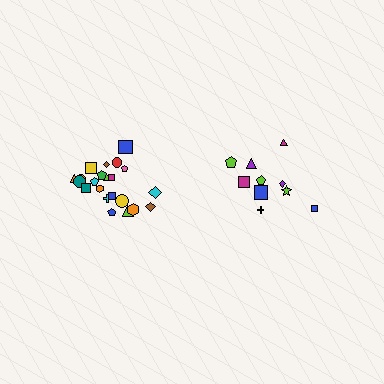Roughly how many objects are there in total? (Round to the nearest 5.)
Roughly 30 objects in total.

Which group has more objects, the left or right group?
The left group.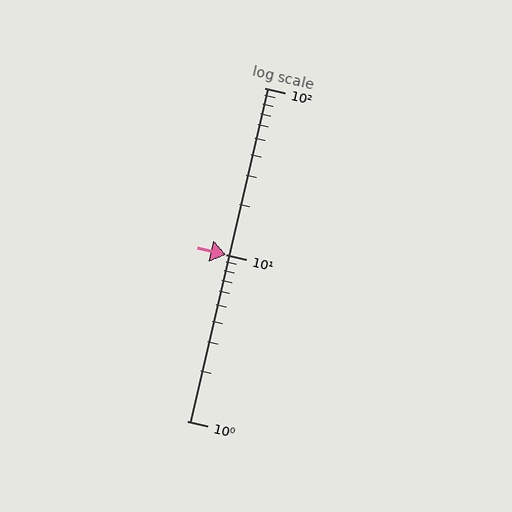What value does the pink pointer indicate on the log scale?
The pointer indicates approximately 10.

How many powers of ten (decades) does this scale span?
The scale spans 2 decades, from 1 to 100.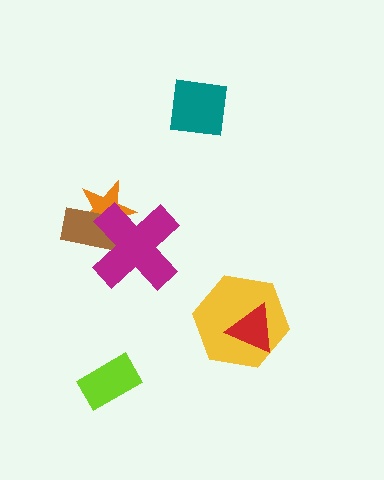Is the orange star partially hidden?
Yes, it is partially covered by another shape.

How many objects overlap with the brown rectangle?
2 objects overlap with the brown rectangle.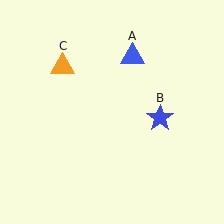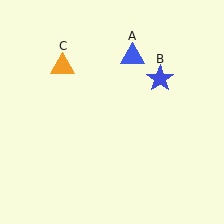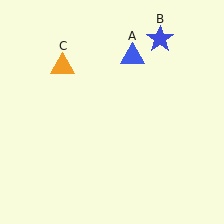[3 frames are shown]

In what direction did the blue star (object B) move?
The blue star (object B) moved up.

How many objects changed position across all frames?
1 object changed position: blue star (object B).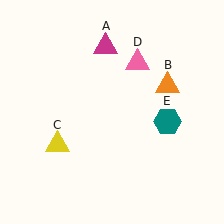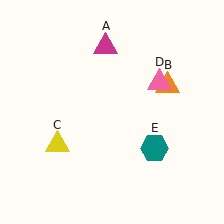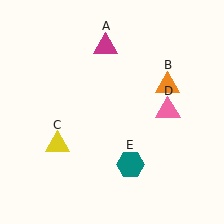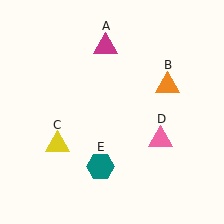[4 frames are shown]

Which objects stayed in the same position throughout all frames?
Magenta triangle (object A) and orange triangle (object B) and yellow triangle (object C) remained stationary.